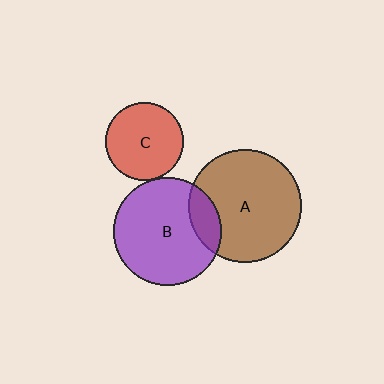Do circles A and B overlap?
Yes.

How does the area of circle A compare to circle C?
Approximately 2.1 times.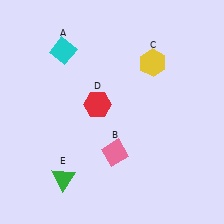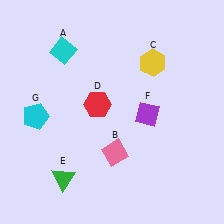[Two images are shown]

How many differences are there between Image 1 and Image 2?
There are 2 differences between the two images.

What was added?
A purple diamond (F), a cyan pentagon (G) were added in Image 2.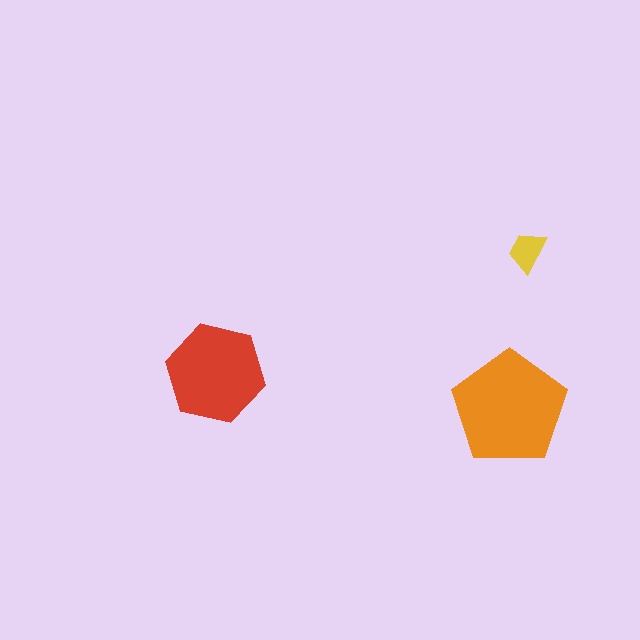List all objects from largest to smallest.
The orange pentagon, the red hexagon, the yellow trapezoid.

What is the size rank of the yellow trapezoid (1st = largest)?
3rd.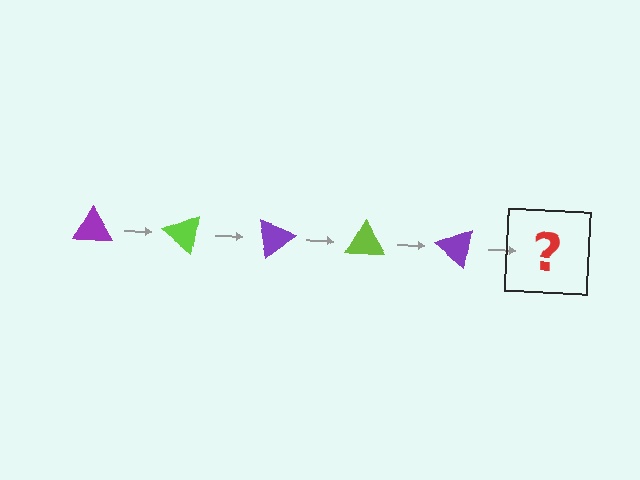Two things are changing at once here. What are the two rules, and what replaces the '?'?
The two rules are that it rotates 40 degrees each step and the color cycles through purple and lime. The '?' should be a lime triangle, rotated 200 degrees from the start.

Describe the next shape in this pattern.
It should be a lime triangle, rotated 200 degrees from the start.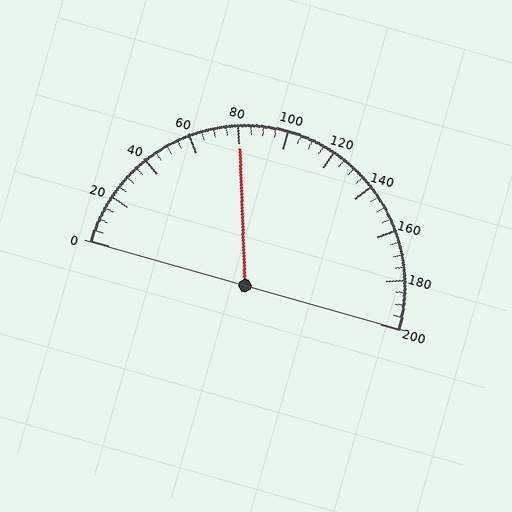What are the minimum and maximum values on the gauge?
The gauge ranges from 0 to 200.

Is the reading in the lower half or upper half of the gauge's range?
The reading is in the lower half of the range (0 to 200).